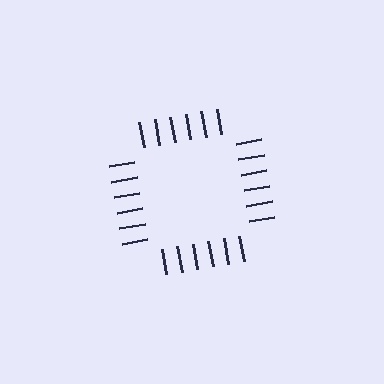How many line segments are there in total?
24 — 6 along each of the 4 edges.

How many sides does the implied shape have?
4 sides — the line-ends trace a square.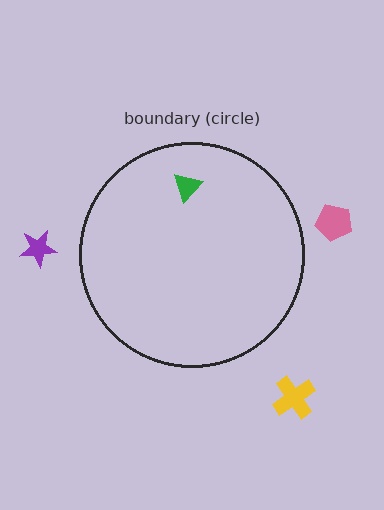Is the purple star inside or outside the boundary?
Outside.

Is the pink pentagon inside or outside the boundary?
Outside.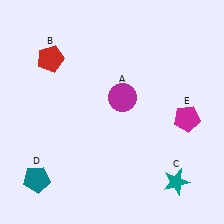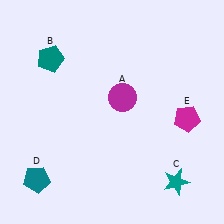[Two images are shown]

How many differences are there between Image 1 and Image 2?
There is 1 difference between the two images.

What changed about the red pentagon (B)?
In Image 1, B is red. In Image 2, it changed to teal.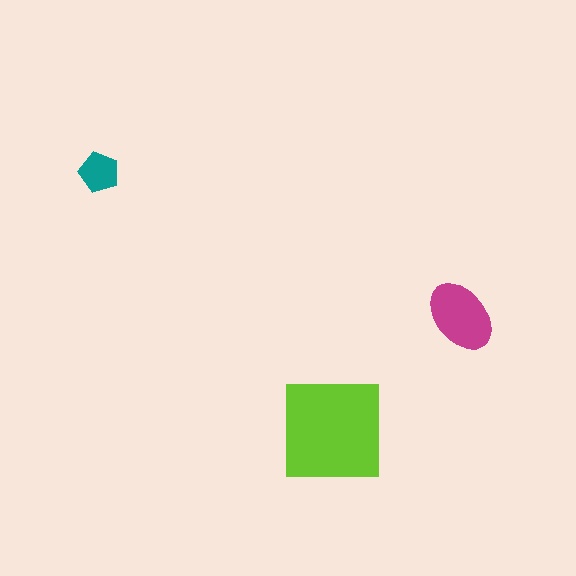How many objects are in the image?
There are 3 objects in the image.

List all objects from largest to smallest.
The lime square, the magenta ellipse, the teal pentagon.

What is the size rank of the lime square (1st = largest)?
1st.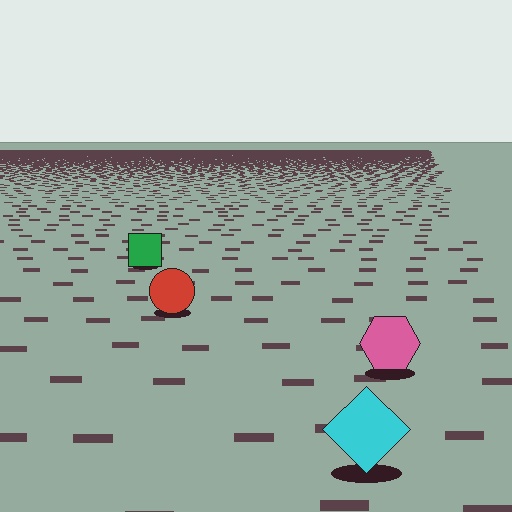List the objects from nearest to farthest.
From nearest to farthest: the cyan diamond, the pink hexagon, the red circle, the green square.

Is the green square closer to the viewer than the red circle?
No. The red circle is closer — you can tell from the texture gradient: the ground texture is coarser near it.